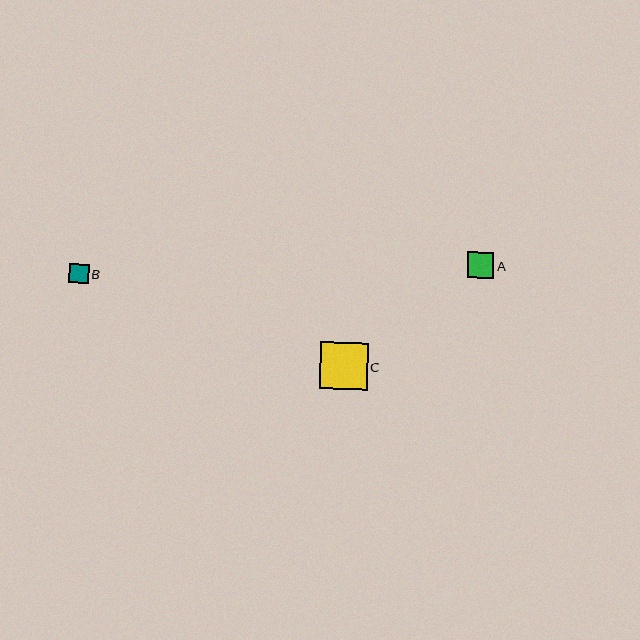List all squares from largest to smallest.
From largest to smallest: C, A, B.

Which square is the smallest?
Square B is the smallest with a size of approximately 19 pixels.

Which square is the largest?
Square C is the largest with a size of approximately 47 pixels.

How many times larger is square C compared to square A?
Square C is approximately 1.8 times the size of square A.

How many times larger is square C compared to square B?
Square C is approximately 2.4 times the size of square B.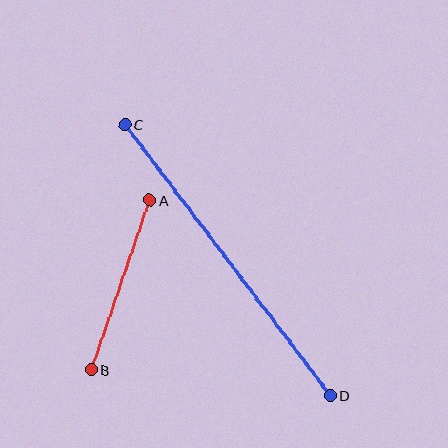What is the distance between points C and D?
The distance is approximately 340 pixels.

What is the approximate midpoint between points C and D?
The midpoint is at approximately (227, 260) pixels.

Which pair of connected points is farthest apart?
Points C and D are farthest apart.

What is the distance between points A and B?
The distance is approximately 179 pixels.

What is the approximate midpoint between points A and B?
The midpoint is at approximately (121, 285) pixels.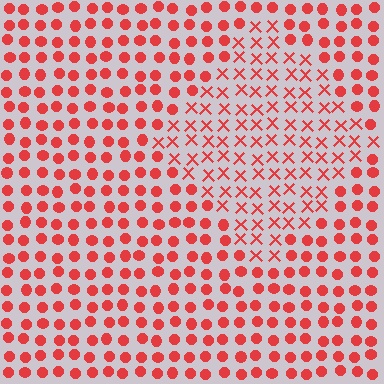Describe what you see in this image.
The image is filled with small red elements arranged in a uniform grid. A diamond-shaped region contains X marks, while the surrounding area contains circles. The boundary is defined purely by the change in element shape.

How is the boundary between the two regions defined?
The boundary is defined by a change in element shape: X marks inside vs. circles outside. All elements share the same color and spacing.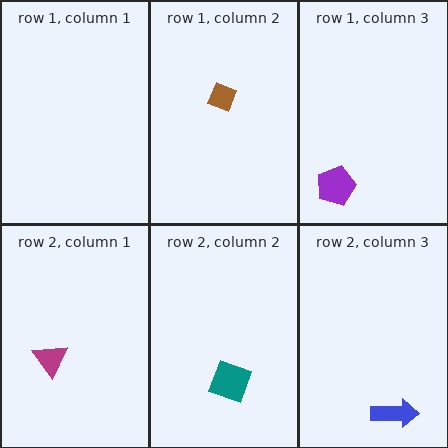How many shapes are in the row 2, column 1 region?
1.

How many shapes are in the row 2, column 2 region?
1.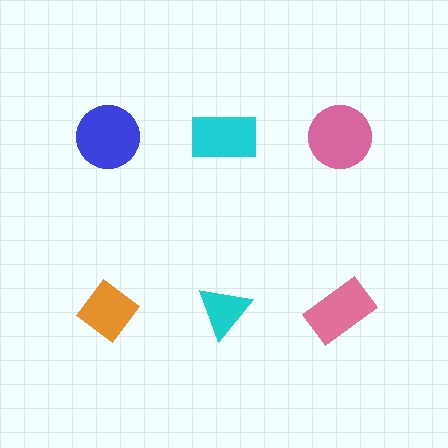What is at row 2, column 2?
A cyan triangle.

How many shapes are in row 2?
3 shapes.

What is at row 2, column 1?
An orange diamond.